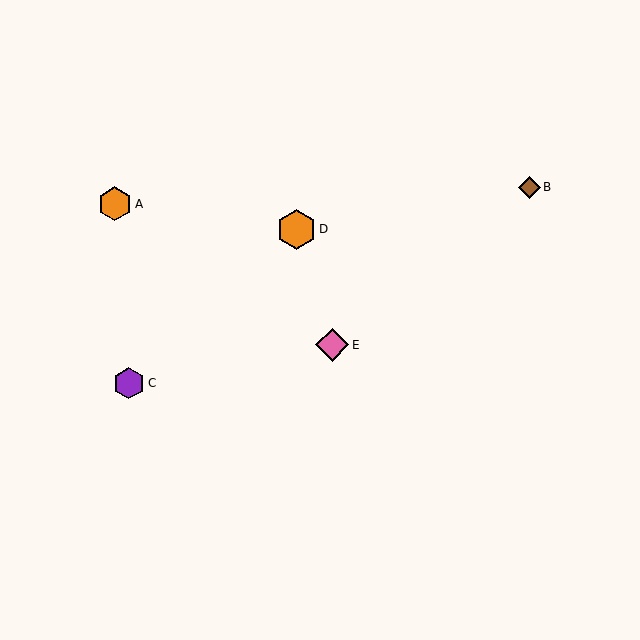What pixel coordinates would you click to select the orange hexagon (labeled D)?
Click at (296, 229) to select the orange hexagon D.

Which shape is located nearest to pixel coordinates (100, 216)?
The orange hexagon (labeled A) at (115, 204) is nearest to that location.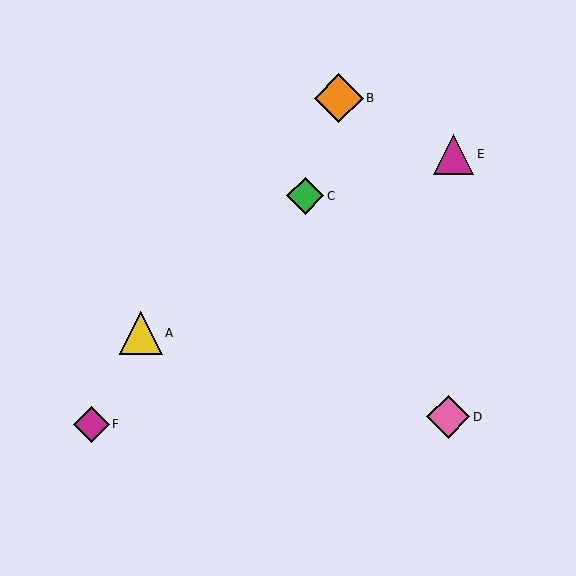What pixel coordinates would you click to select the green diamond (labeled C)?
Click at (305, 196) to select the green diamond C.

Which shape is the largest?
The orange diamond (labeled B) is the largest.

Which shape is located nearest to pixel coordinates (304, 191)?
The green diamond (labeled C) at (305, 196) is nearest to that location.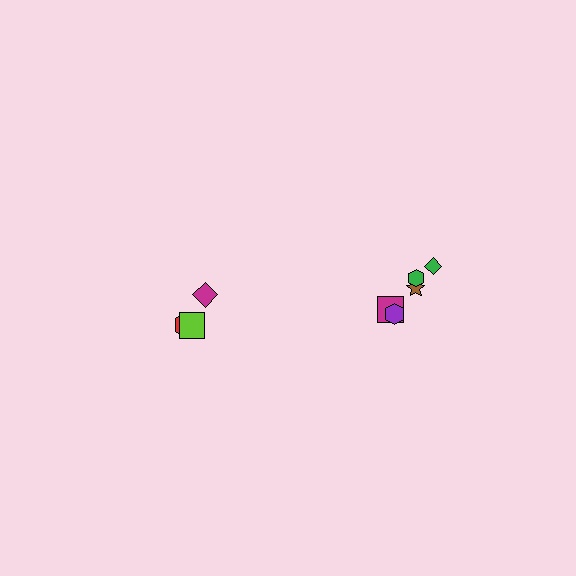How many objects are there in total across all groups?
There are 8 objects.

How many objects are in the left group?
There are 3 objects.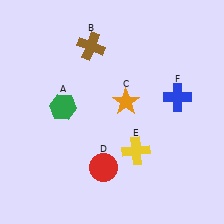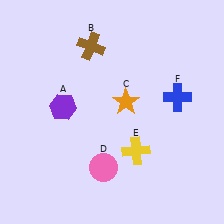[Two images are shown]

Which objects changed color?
A changed from green to purple. D changed from red to pink.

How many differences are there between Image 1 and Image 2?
There are 2 differences between the two images.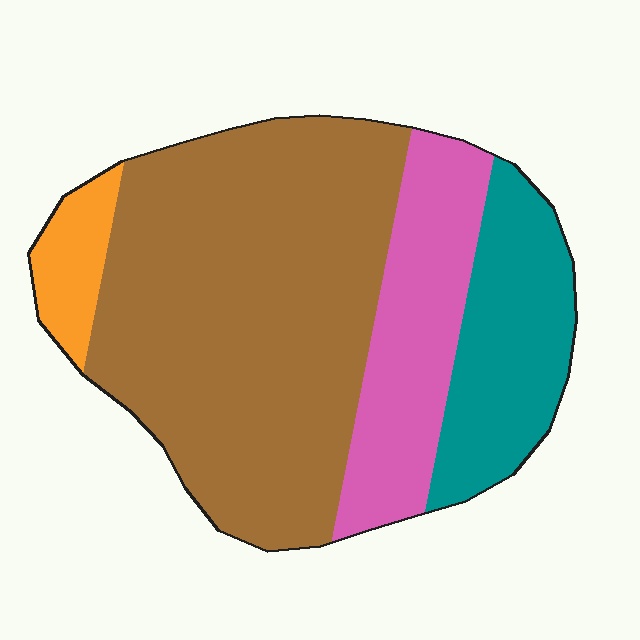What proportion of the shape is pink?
Pink covers roughly 20% of the shape.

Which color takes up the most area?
Brown, at roughly 55%.